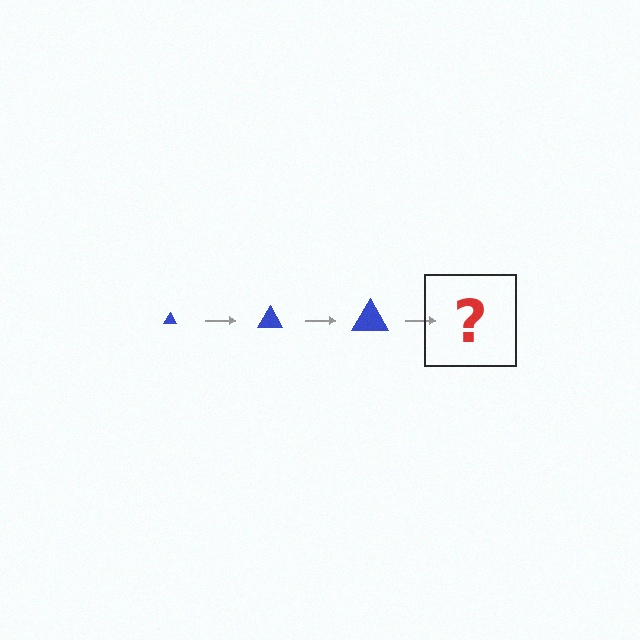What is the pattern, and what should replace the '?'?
The pattern is that the triangle gets progressively larger each step. The '?' should be a blue triangle, larger than the previous one.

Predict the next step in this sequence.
The next step is a blue triangle, larger than the previous one.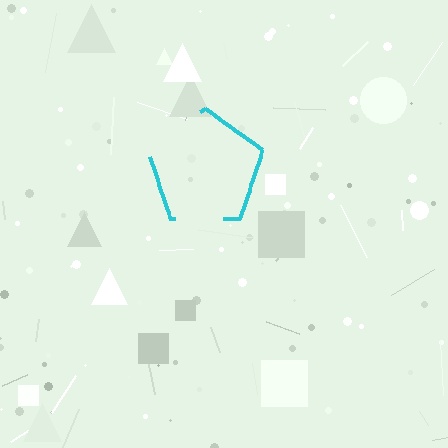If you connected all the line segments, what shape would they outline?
They would outline a pentagon.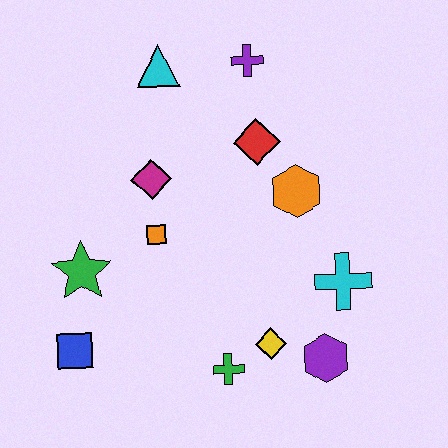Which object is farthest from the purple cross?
The blue square is farthest from the purple cross.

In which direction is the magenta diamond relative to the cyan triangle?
The magenta diamond is below the cyan triangle.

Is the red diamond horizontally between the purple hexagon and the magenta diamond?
Yes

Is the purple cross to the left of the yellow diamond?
Yes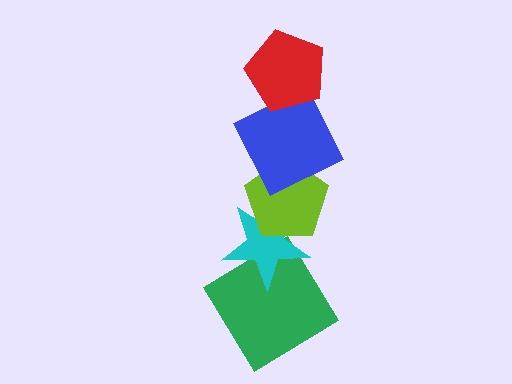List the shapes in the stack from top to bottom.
From top to bottom: the red pentagon, the blue square, the lime pentagon, the cyan star, the green diamond.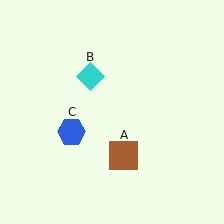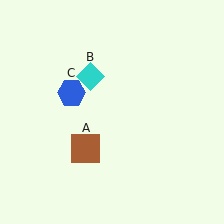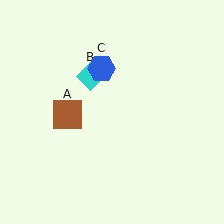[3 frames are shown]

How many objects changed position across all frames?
2 objects changed position: brown square (object A), blue hexagon (object C).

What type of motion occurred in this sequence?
The brown square (object A), blue hexagon (object C) rotated clockwise around the center of the scene.